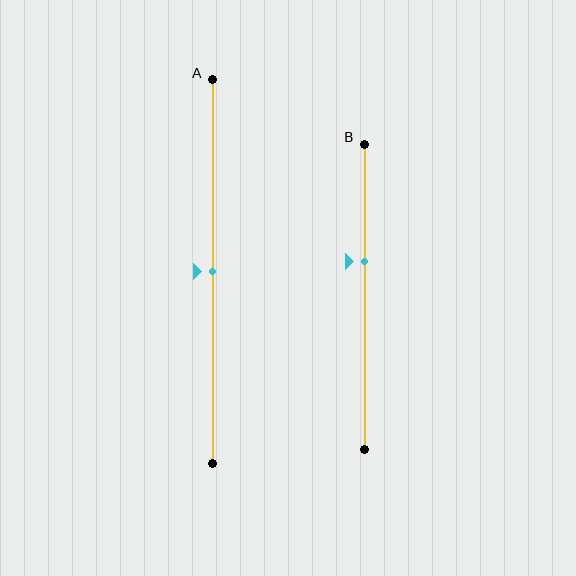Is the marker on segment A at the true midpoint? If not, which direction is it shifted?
Yes, the marker on segment A is at the true midpoint.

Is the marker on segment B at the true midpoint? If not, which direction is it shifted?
No, the marker on segment B is shifted upward by about 12% of the segment length.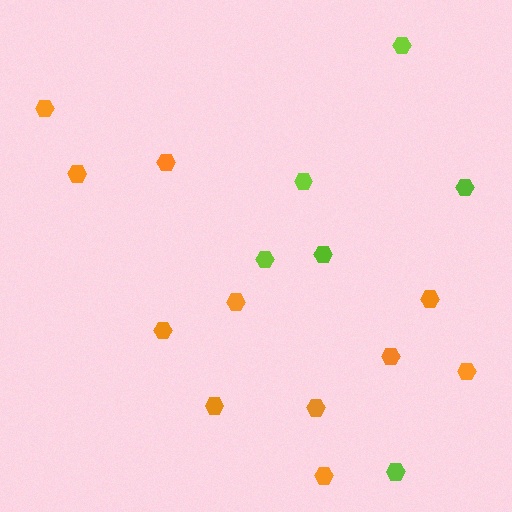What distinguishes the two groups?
There are 2 groups: one group of orange hexagons (11) and one group of lime hexagons (6).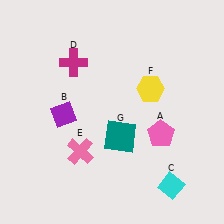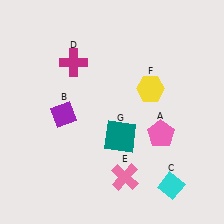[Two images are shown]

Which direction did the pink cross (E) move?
The pink cross (E) moved right.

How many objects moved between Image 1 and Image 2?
1 object moved between the two images.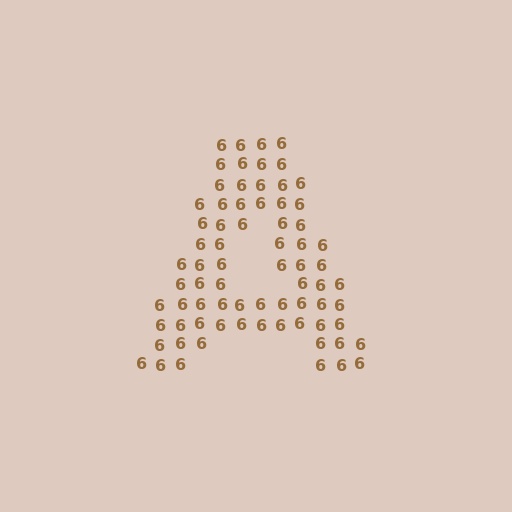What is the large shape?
The large shape is the letter A.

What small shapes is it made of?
It is made of small digit 6's.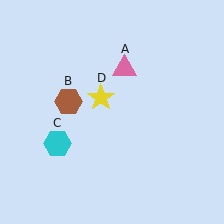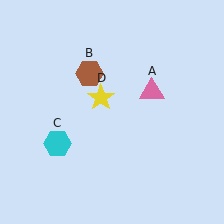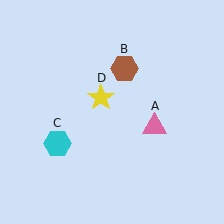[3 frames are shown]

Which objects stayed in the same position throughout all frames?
Cyan hexagon (object C) and yellow star (object D) remained stationary.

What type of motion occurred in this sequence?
The pink triangle (object A), brown hexagon (object B) rotated clockwise around the center of the scene.